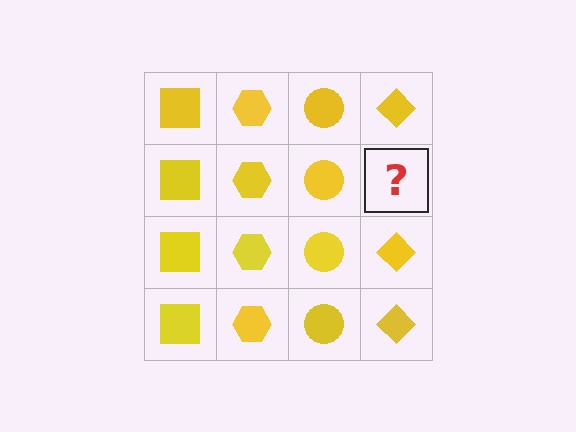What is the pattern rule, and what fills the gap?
The rule is that each column has a consistent shape. The gap should be filled with a yellow diamond.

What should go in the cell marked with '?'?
The missing cell should contain a yellow diamond.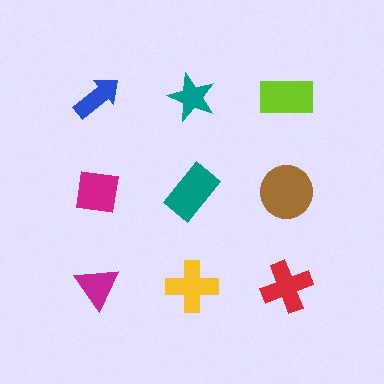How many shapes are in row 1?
3 shapes.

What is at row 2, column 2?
A teal rectangle.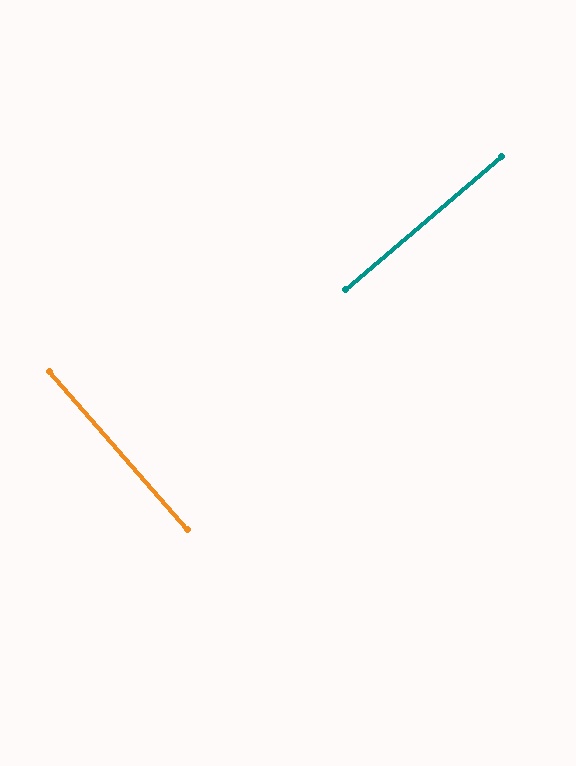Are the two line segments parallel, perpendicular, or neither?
Perpendicular — they meet at approximately 89°.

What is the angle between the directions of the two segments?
Approximately 89 degrees.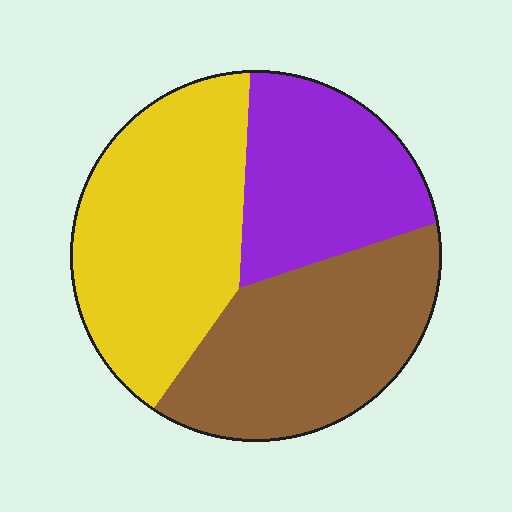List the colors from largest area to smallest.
From largest to smallest: yellow, brown, purple.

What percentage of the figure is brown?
Brown takes up about one third (1/3) of the figure.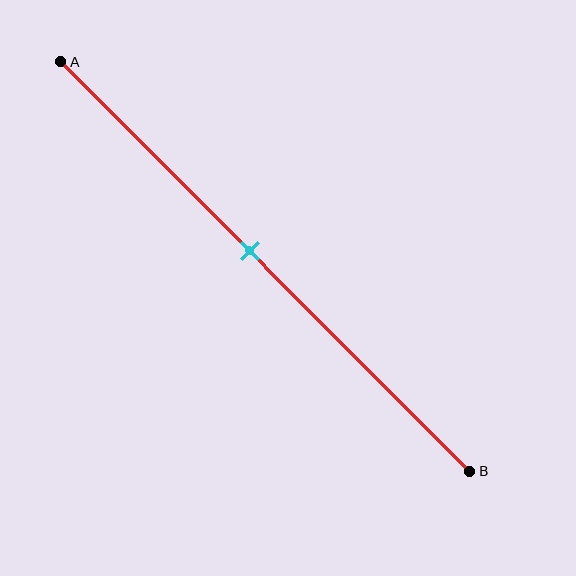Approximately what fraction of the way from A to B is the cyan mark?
The cyan mark is approximately 45% of the way from A to B.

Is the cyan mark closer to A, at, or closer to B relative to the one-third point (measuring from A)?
The cyan mark is closer to point B than the one-third point of segment AB.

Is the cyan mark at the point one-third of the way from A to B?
No, the mark is at about 45% from A, not at the 33% one-third point.